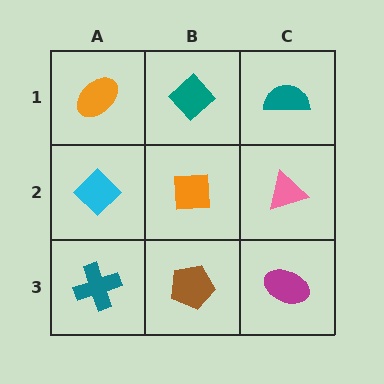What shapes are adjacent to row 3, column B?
An orange square (row 2, column B), a teal cross (row 3, column A), a magenta ellipse (row 3, column C).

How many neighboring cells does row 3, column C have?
2.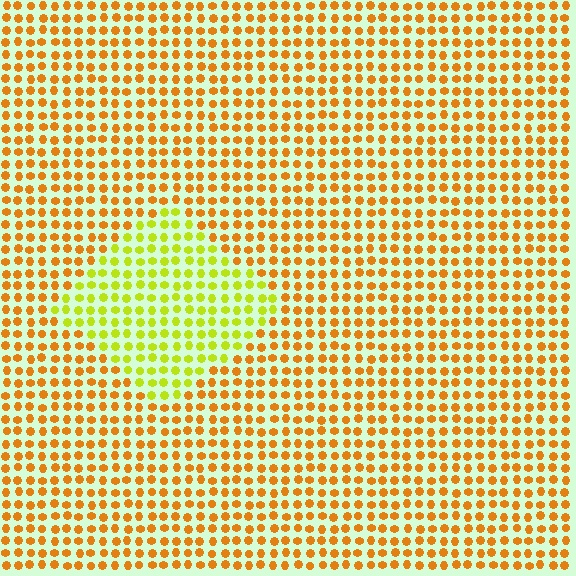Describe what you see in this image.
The image is filled with small orange elements in a uniform arrangement. A diamond-shaped region is visible where the elements are tinted to a slightly different hue, forming a subtle color boundary.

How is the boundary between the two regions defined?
The boundary is defined purely by a slight shift in hue (about 41 degrees). Spacing, size, and orientation are identical on both sides.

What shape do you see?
I see a diamond.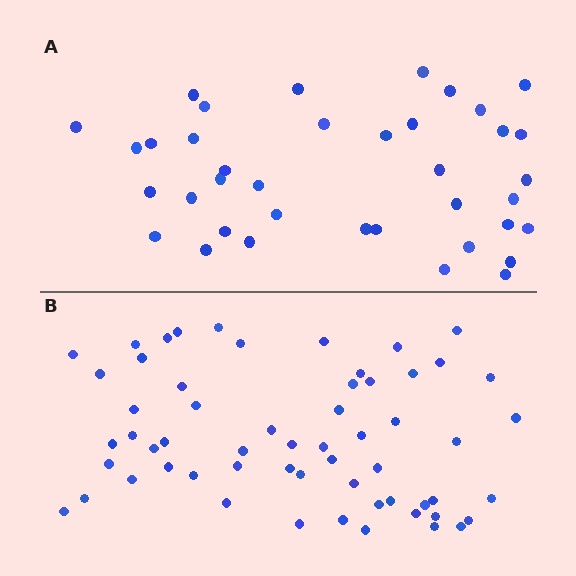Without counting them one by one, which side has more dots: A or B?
Region B (the bottom region) has more dots.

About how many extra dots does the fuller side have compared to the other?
Region B has approximately 20 more dots than region A.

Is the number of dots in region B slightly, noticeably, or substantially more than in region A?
Region B has substantially more. The ratio is roughly 1.6 to 1.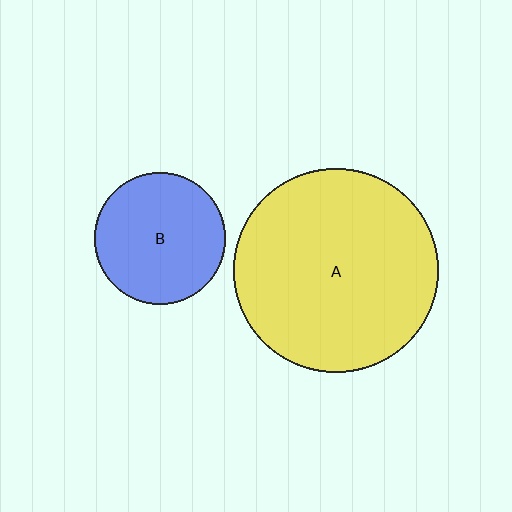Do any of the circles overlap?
No, none of the circles overlap.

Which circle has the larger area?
Circle A (yellow).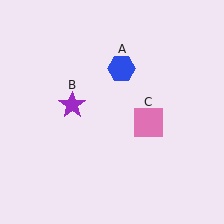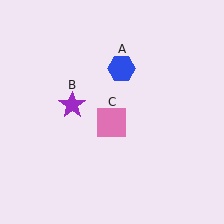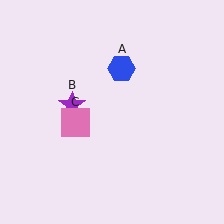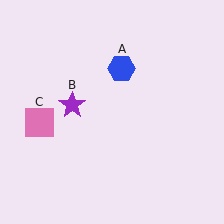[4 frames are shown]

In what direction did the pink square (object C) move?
The pink square (object C) moved left.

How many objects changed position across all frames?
1 object changed position: pink square (object C).